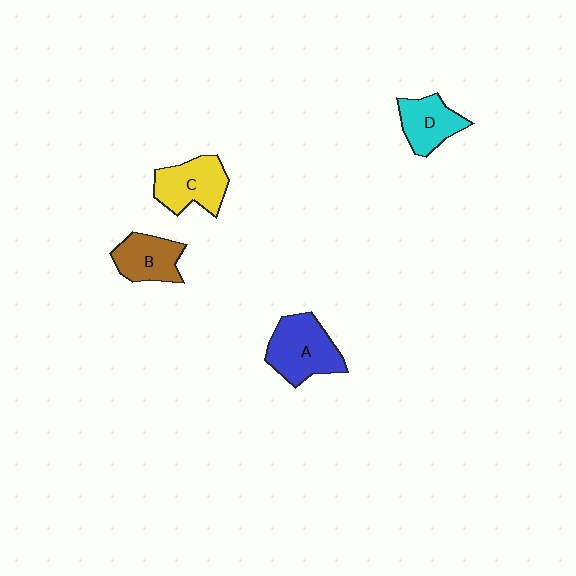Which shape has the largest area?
Shape A (blue).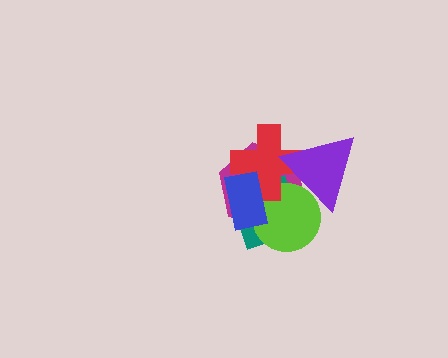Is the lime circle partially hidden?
Yes, it is partially covered by another shape.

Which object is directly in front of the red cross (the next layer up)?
The blue rectangle is directly in front of the red cross.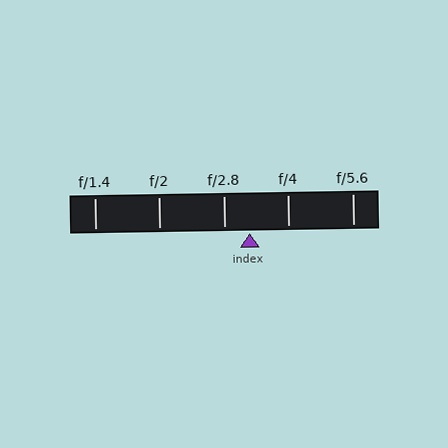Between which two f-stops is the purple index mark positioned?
The index mark is between f/2.8 and f/4.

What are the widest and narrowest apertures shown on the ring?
The widest aperture shown is f/1.4 and the narrowest is f/5.6.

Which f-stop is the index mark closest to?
The index mark is closest to f/2.8.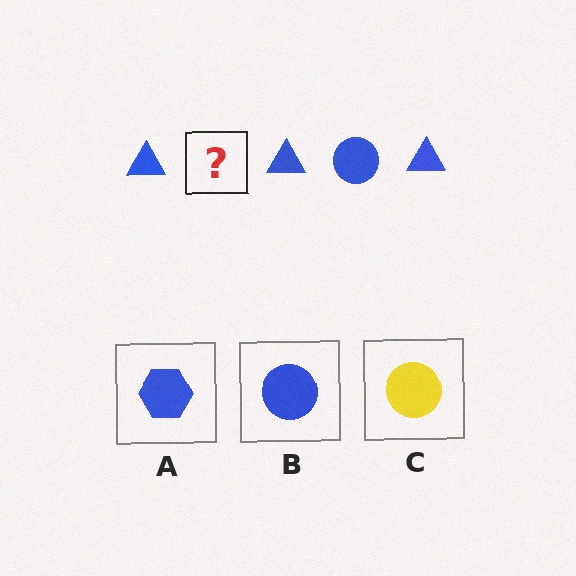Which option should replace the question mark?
Option B.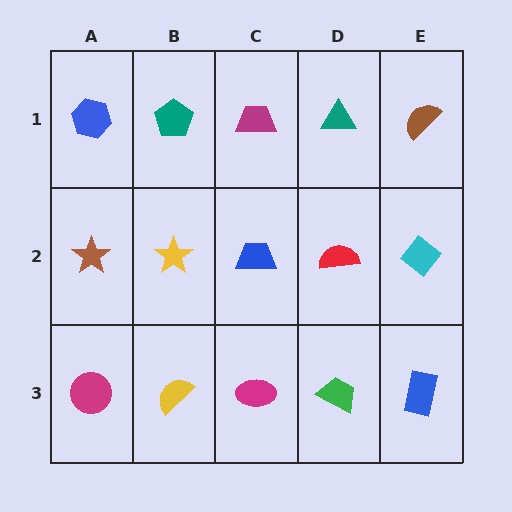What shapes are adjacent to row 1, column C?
A blue trapezoid (row 2, column C), a teal pentagon (row 1, column B), a teal triangle (row 1, column D).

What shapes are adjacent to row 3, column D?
A red semicircle (row 2, column D), a magenta ellipse (row 3, column C), a blue rectangle (row 3, column E).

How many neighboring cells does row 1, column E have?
2.